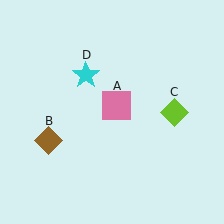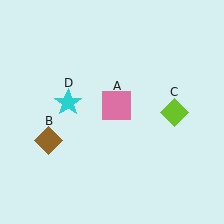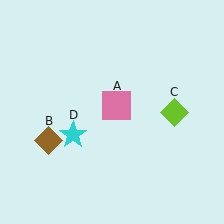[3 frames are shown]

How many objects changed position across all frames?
1 object changed position: cyan star (object D).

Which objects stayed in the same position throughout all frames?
Pink square (object A) and brown diamond (object B) and lime diamond (object C) remained stationary.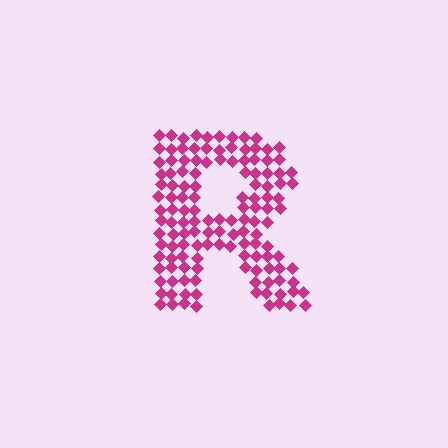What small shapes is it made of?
It is made of small diamonds.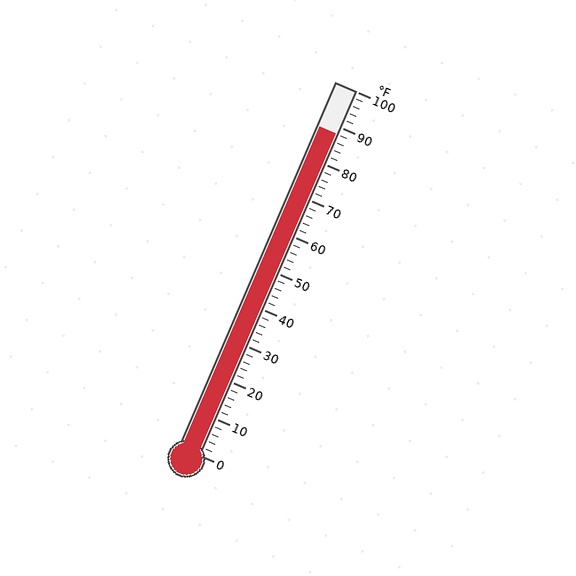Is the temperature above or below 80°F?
The temperature is above 80°F.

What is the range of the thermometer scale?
The thermometer scale ranges from 0°F to 100°F.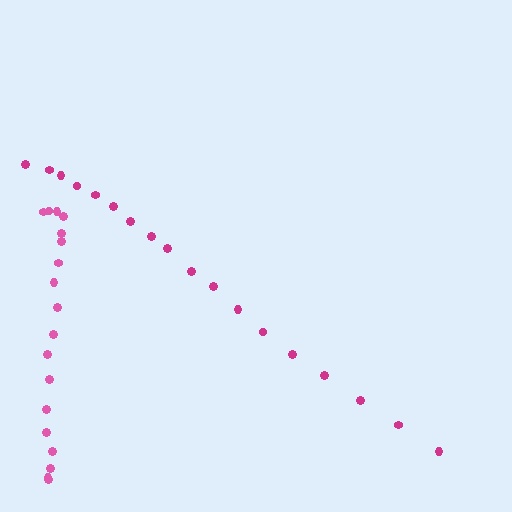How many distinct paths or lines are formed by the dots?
There are 2 distinct paths.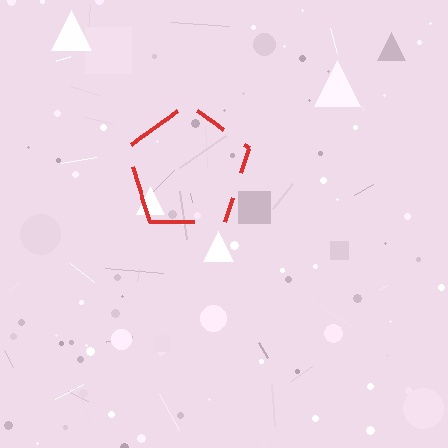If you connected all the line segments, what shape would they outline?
They would outline a pentagon.